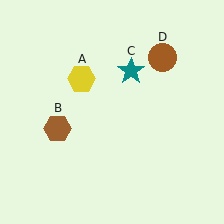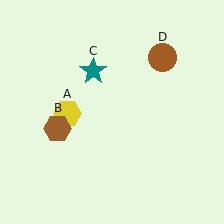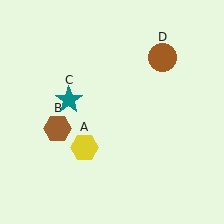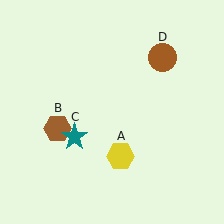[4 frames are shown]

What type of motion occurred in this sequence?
The yellow hexagon (object A), teal star (object C) rotated counterclockwise around the center of the scene.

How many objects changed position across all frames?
2 objects changed position: yellow hexagon (object A), teal star (object C).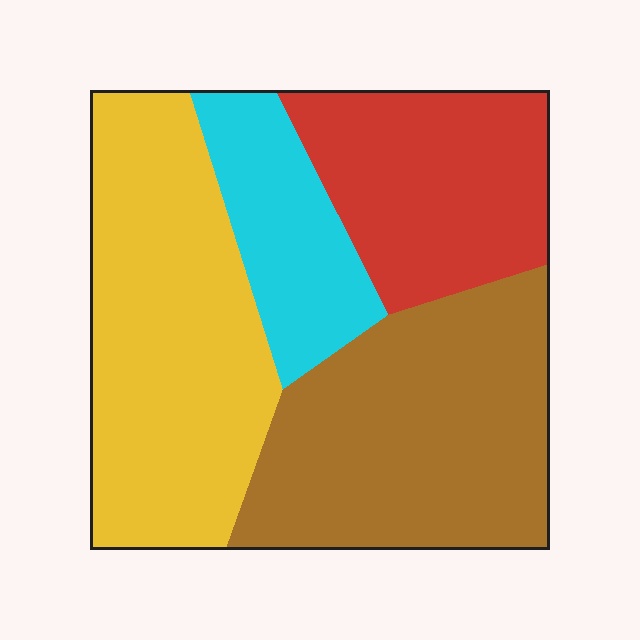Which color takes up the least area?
Cyan, at roughly 15%.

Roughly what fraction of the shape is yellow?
Yellow covers roughly 35% of the shape.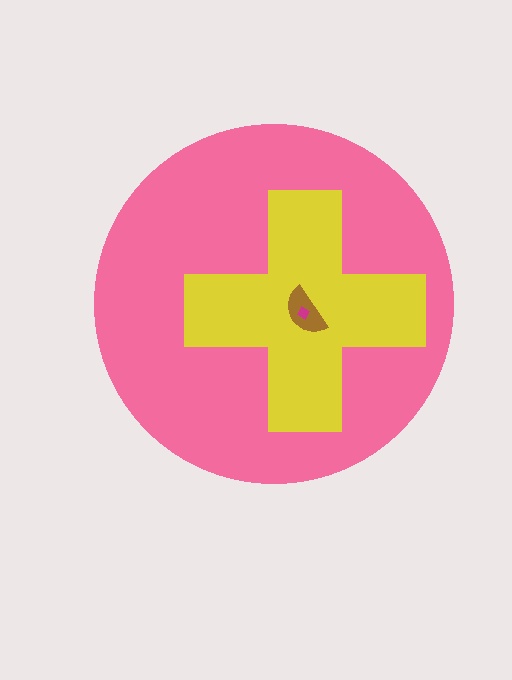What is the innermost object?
The magenta diamond.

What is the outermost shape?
The pink circle.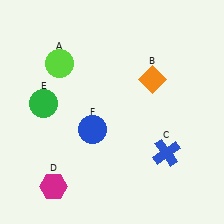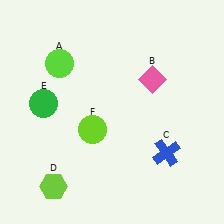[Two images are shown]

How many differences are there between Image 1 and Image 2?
There are 3 differences between the two images.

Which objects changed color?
B changed from orange to pink. D changed from magenta to lime. F changed from blue to lime.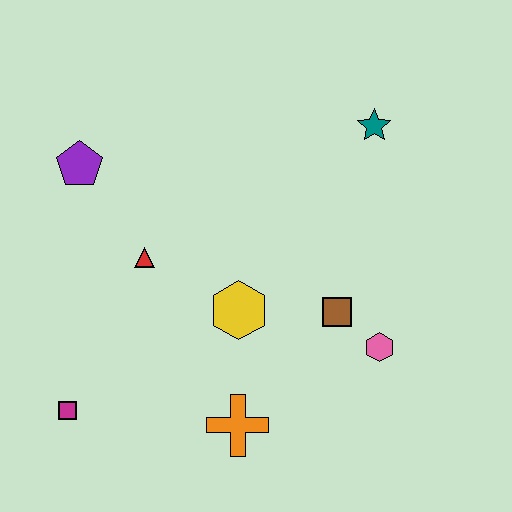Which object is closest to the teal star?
The brown square is closest to the teal star.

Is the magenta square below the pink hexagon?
Yes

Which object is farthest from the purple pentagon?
The pink hexagon is farthest from the purple pentagon.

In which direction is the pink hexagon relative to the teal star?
The pink hexagon is below the teal star.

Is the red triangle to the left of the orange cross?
Yes